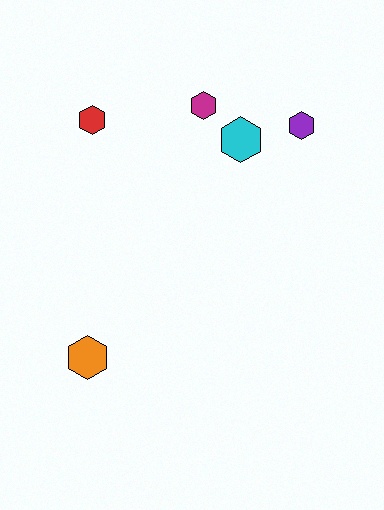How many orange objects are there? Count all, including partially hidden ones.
There is 1 orange object.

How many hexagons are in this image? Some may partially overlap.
There are 5 hexagons.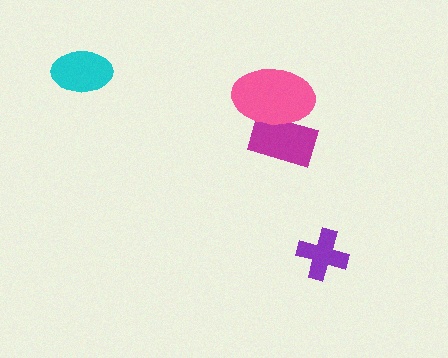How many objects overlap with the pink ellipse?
1 object overlaps with the pink ellipse.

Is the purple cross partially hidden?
No, no other shape covers it.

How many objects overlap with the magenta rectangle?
1 object overlaps with the magenta rectangle.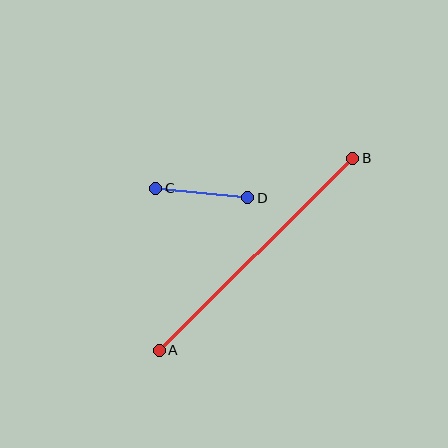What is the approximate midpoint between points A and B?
The midpoint is at approximately (256, 254) pixels.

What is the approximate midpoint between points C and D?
The midpoint is at approximately (202, 193) pixels.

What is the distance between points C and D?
The distance is approximately 92 pixels.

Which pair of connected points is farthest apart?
Points A and B are farthest apart.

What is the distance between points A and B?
The distance is approximately 273 pixels.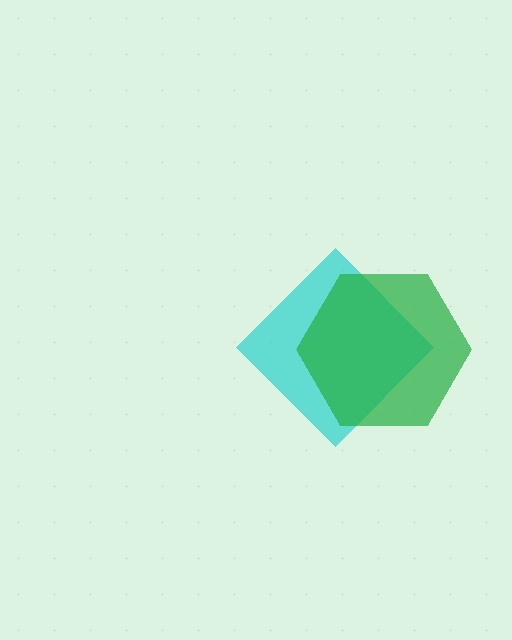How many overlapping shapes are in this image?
There are 2 overlapping shapes in the image.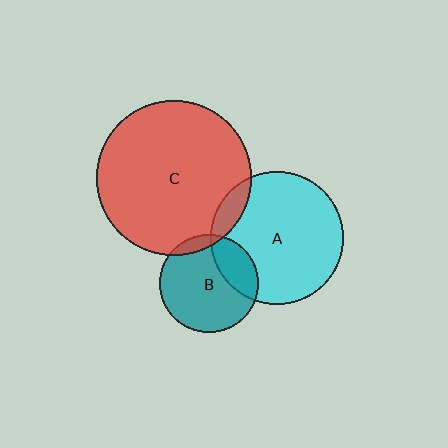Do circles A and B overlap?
Yes.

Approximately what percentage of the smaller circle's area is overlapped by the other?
Approximately 25%.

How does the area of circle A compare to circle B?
Approximately 1.8 times.